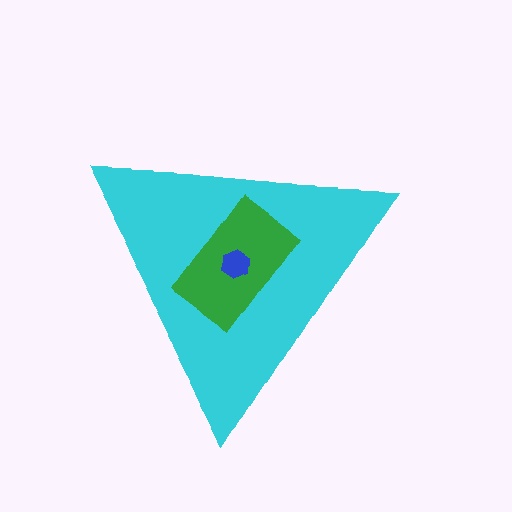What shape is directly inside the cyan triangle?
The green rectangle.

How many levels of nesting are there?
3.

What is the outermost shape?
The cyan triangle.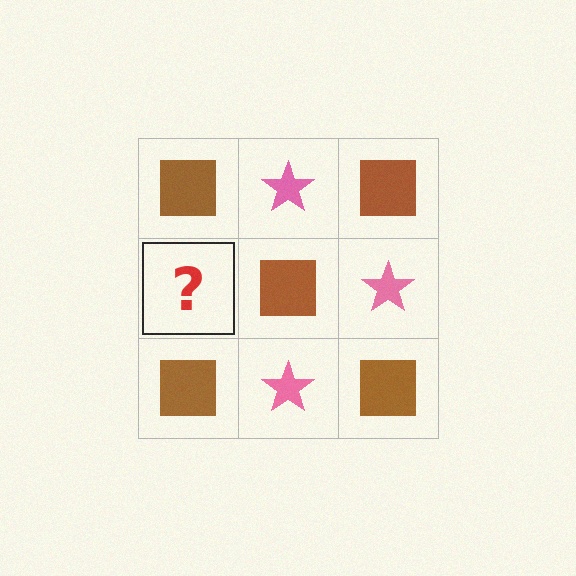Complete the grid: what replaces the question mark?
The question mark should be replaced with a pink star.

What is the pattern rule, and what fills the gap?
The rule is that it alternates brown square and pink star in a checkerboard pattern. The gap should be filled with a pink star.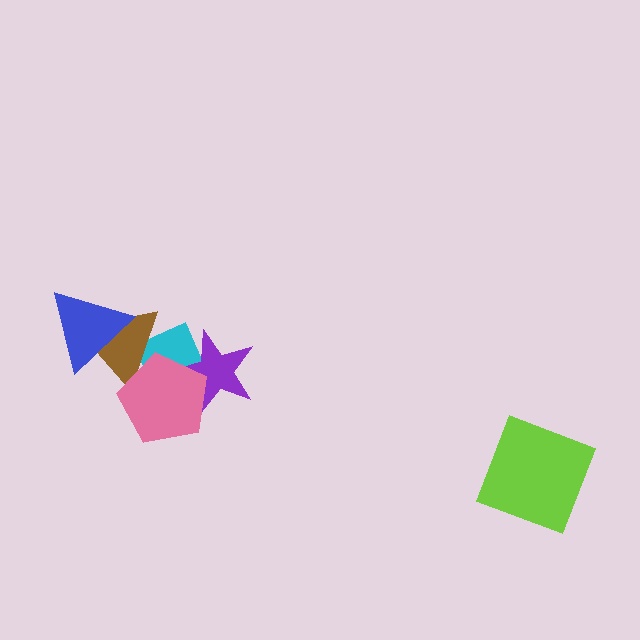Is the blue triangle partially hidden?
No, no other shape covers it.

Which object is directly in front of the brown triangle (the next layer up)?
The blue triangle is directly in front of the brown triangle.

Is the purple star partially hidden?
Yes, it is partially covered by another shape.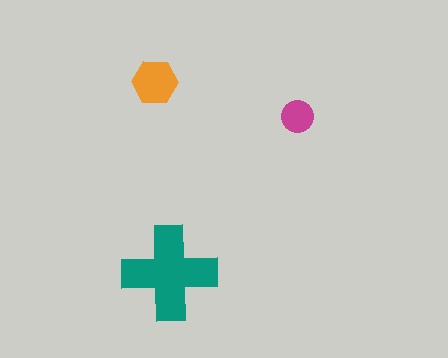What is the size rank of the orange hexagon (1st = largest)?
2nd.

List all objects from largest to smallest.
The teal cross, the orange hexagon, the magenta circle.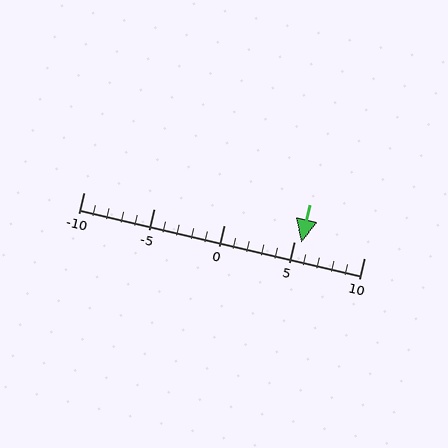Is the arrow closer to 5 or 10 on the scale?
The arrow is closer to 5.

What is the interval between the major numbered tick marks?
The major tick marks are spaced 5 units apart.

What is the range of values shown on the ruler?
The ruler shows values from -10 to 10.